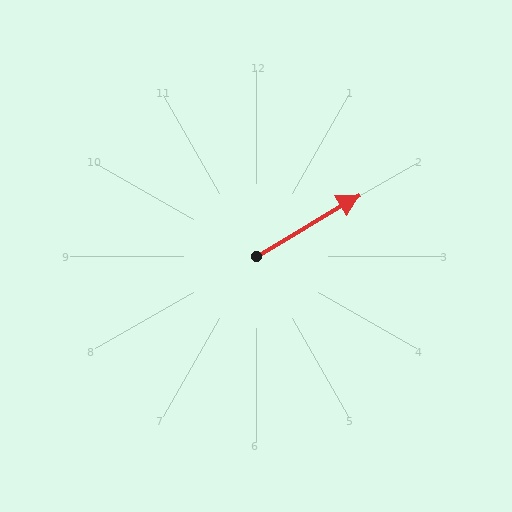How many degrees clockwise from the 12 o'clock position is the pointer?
Approximately 59 degrees.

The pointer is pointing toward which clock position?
Roughly 2 o'clock.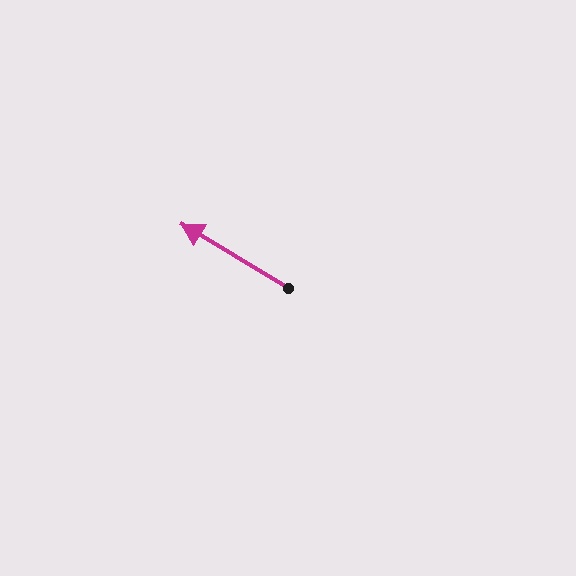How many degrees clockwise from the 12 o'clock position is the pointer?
Approximately 301 degrees.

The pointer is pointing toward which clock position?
Roughly 10 o'clock.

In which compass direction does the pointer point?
Northwest.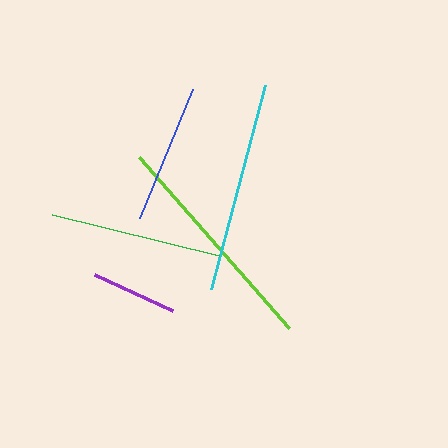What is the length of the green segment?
The green segment is approximately 171 pixels long.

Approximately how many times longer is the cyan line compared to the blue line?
The cyan line is approximately 1.5 times the length of the blue line.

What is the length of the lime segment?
The lime segment is approximately 226 pixels long.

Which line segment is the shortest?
The purple line is the shortest at approximately 85 pixels.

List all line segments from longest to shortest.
From longest to shortest: lime, cyan, green, blue, purple.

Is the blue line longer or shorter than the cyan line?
The cyan line is longer than the blue line.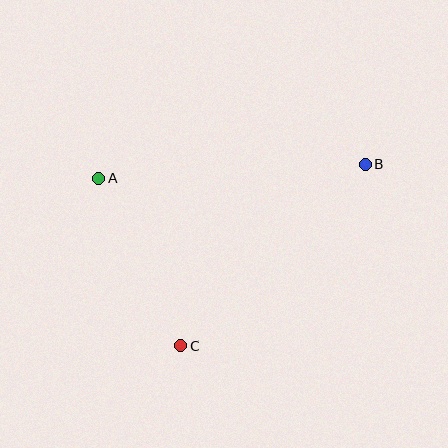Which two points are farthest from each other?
Points A and B are farthest from each other.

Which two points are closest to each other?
Points A and C are closest to each other.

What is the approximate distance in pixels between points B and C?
The distance between B and C is approximately 258 pixels.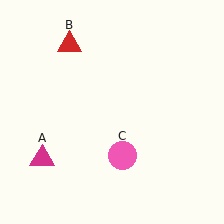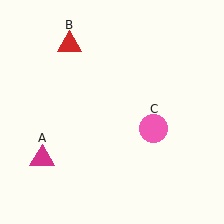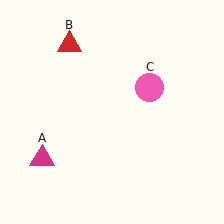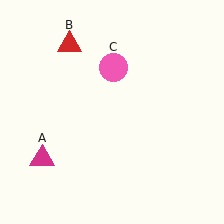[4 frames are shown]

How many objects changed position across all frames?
1 object changed position: pink circle (object C).